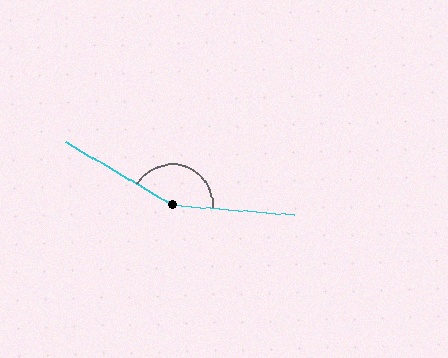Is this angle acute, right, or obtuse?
It is obtuse.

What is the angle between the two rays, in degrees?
Approximately 154 degrees.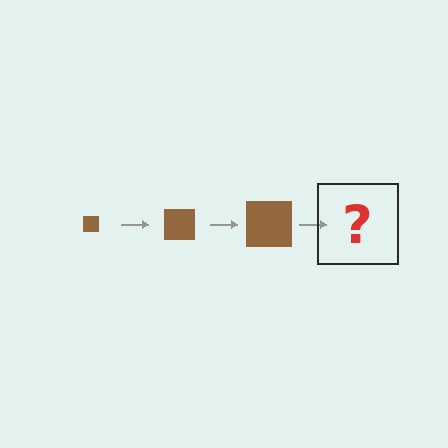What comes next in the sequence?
The next element should be a brown square, larger than the previous one.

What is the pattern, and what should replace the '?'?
The pattern is that the square gets progressively larger each step. The '?' should be a brown square, larger than the previous one.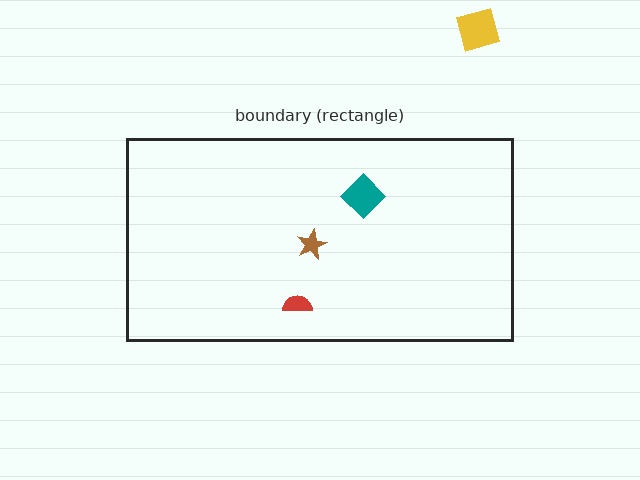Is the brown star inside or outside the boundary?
Inside.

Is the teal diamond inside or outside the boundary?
Inside.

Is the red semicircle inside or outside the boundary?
Inside.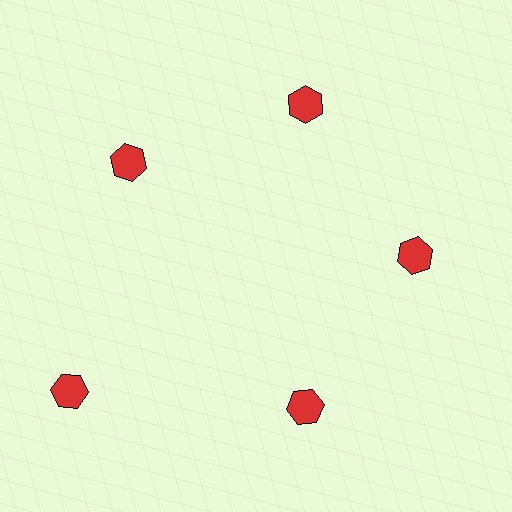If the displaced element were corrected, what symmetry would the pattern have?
It would have 5-fold rotational symmetry — the pattern would map onto itself every 72 degrees.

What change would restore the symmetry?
The symmetry would be restored by moving it inward, back onto the ring so that all 5 hexagons sit at equal angles and equal distance from the center.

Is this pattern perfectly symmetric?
No. The 5 red hexagons are arranged in a ring, but one element near the 8 o'clock position is pushed outward from the center, breaking the 5-fold rotational symmetry.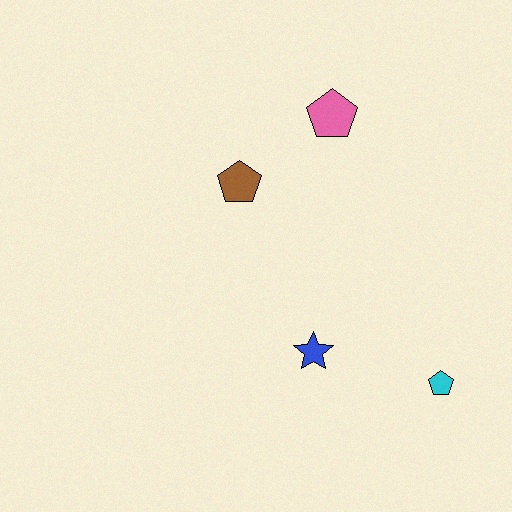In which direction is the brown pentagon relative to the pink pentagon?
The brown pentagon is to the left of the pink pentagon.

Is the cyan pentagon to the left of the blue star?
No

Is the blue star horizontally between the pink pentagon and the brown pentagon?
Yes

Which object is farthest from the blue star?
The pink pentagon is farthest from the blue star.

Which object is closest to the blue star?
The cyan pentagon is closest to the blue star.